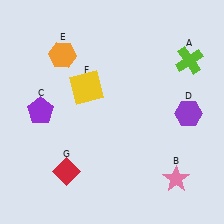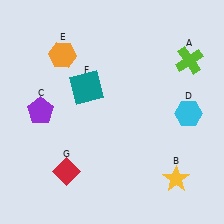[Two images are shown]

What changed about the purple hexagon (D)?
In Image 1, D is purple. In Image 2, it changed to cyan.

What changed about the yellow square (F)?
In Image 1, F is yellow. In Image 2, it changed to teal.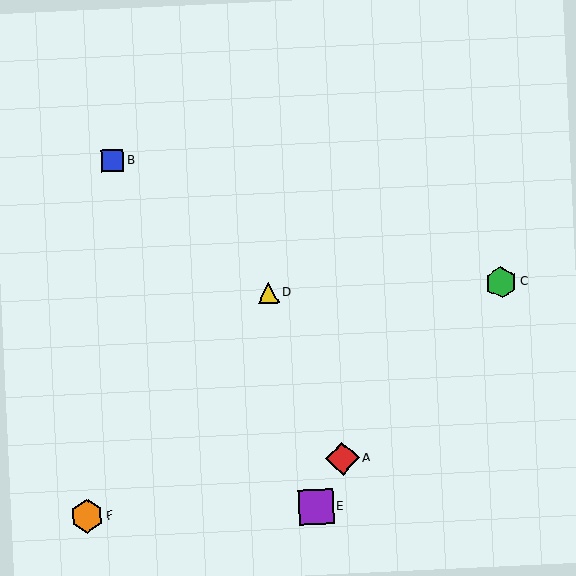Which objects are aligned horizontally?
Objects C, D are aligned horizontally.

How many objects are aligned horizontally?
2 objects (C, D) are aligned horizontally.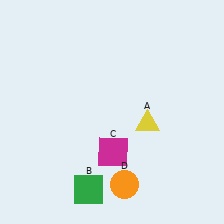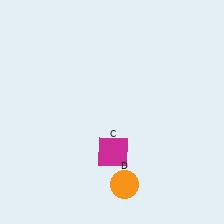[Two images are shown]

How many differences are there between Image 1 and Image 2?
There are 2 differences between the two images.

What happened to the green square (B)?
The green square (B) was removed in Image 2. It was in the bottom-left area of Image 1.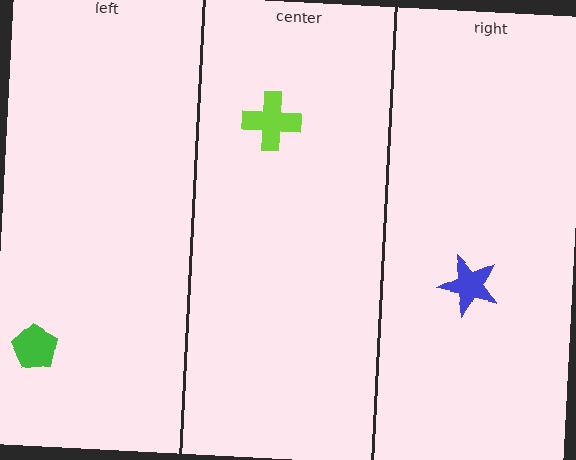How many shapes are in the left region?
1.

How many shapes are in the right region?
1.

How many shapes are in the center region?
1.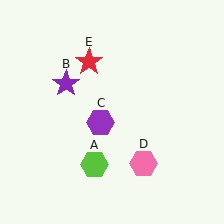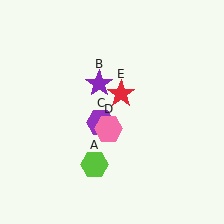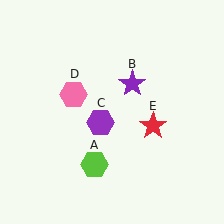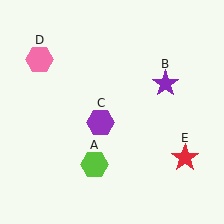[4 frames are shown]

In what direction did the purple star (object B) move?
The purple star (object B) moved right.